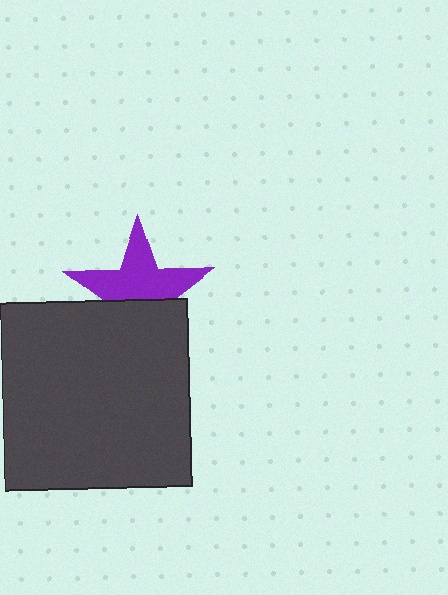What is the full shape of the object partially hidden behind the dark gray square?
The partially hidden object is a purple star.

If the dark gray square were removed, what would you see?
You would see the complete purple star.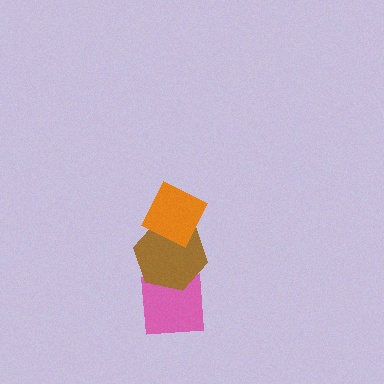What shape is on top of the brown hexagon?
The orange diamond is on top of the brown hexagon.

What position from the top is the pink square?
The pink square is 3rd from the top.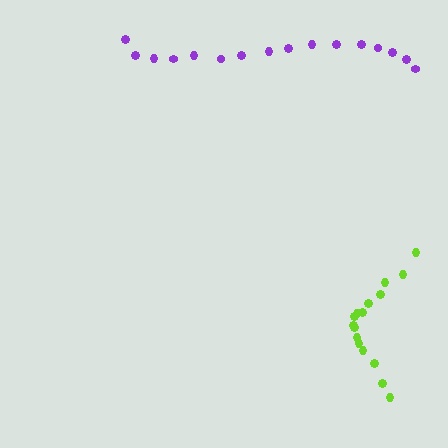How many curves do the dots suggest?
There are 2 distinct paths.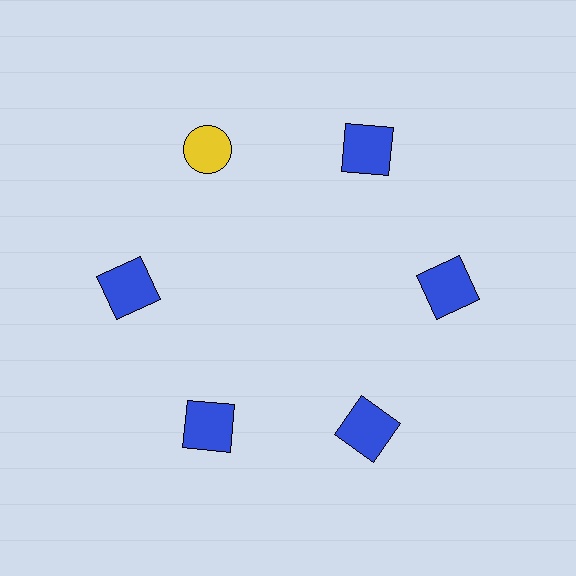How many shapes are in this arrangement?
There are 6 shapes arranged in a ring pattern.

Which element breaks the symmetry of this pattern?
The yellow circle at roughly the 11 o'clock position breaks the symmetry. All other shapes are blue squares.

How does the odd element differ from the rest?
It differs in both color (yellow instead of blue) and shape (circle instead of square).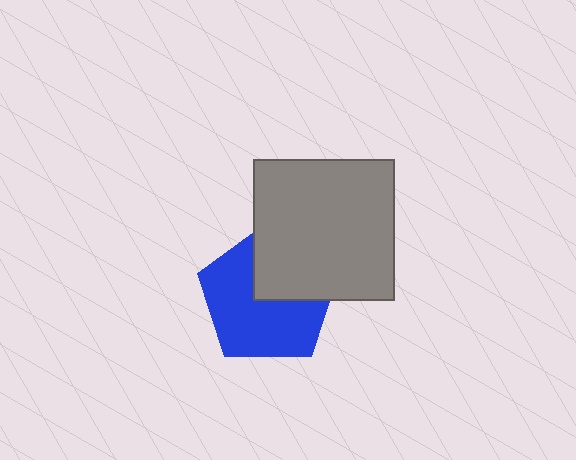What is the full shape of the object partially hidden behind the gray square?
The partially hidden object is a blue pentagon.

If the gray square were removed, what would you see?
You would see the complete blue pentagon.